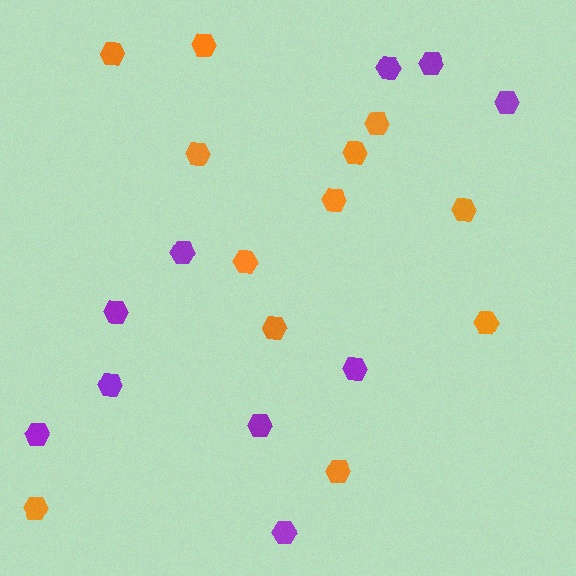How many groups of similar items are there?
There are 2 groups: one group of purple hexagons (10) and one group of orange hexagons (12).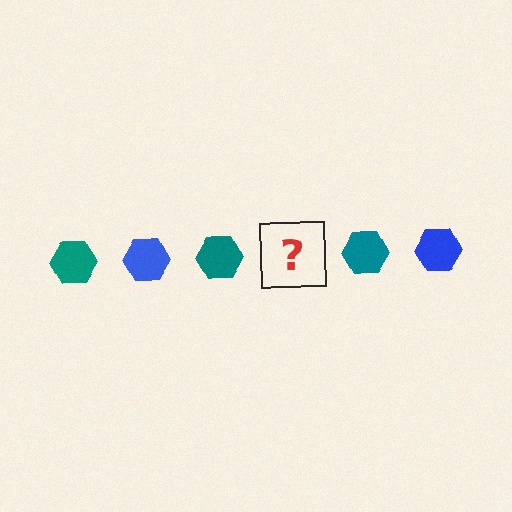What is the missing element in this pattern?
The missing element is a blue hexagon.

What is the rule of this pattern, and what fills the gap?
The rule is that the pattern cycles through teal, blue hexagons. The gap should be filled with a blue hexagon.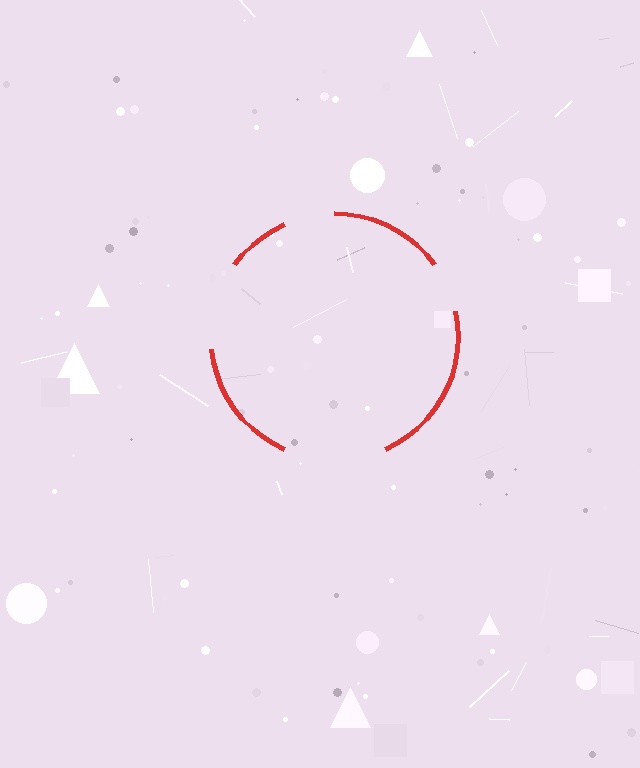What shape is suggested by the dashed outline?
The dashed outline suggests a circle.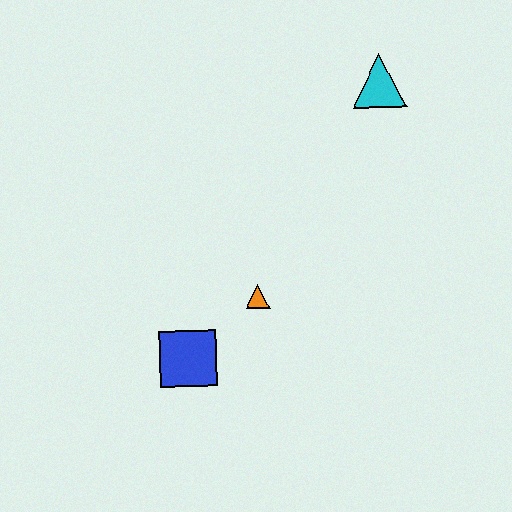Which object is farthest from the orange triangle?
The cyan triangle is farthest from the orange triangle.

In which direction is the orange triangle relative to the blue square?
The orange triangle is to the right of the blue square.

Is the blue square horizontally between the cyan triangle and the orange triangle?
No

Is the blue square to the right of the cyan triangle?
No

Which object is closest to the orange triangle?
The blue square is closest to the orange triangle.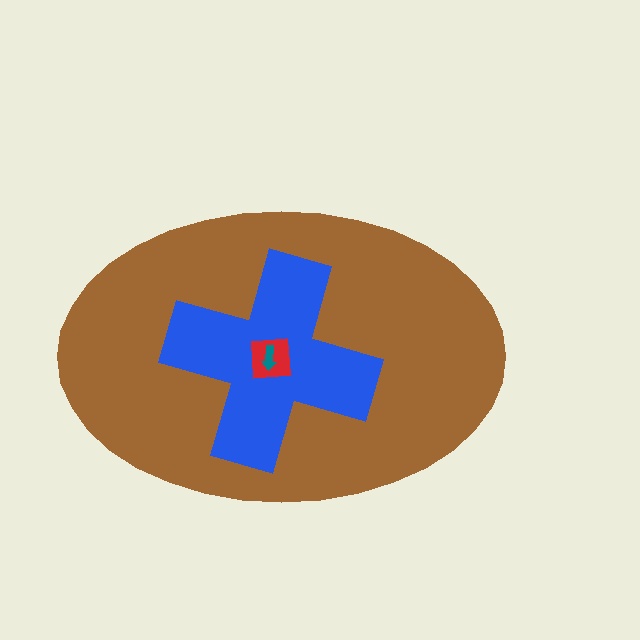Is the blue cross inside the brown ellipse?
Yes.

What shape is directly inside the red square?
The teal arrow.